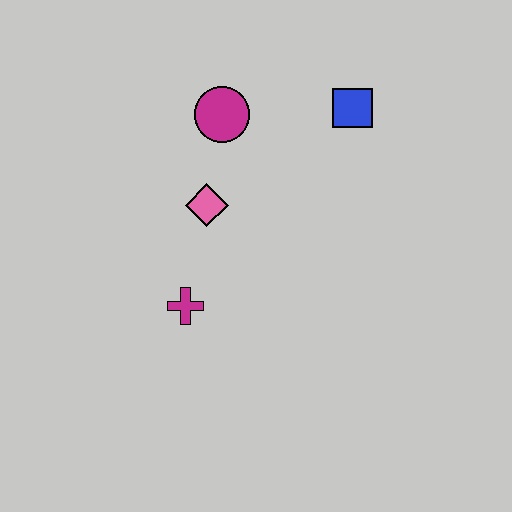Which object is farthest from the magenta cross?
The blue square is farthest from the magenta cross.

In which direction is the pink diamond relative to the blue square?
The pink diamond is to the left of the blue square.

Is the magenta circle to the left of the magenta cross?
No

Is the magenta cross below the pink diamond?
Yes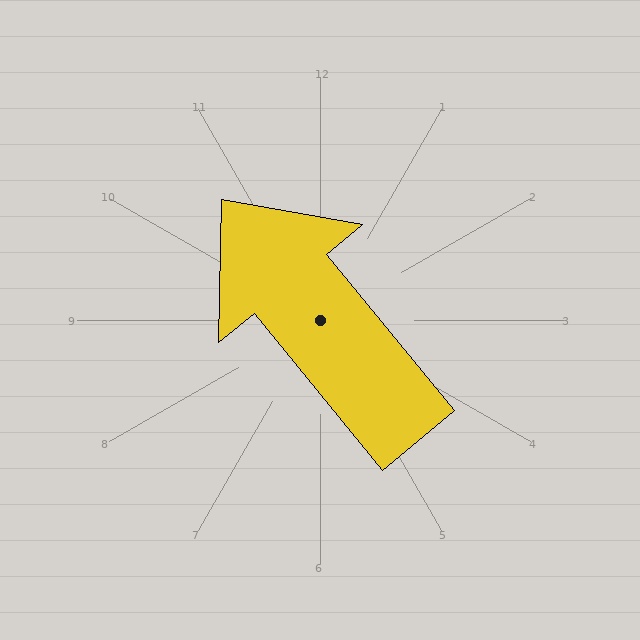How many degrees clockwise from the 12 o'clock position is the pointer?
Approximately 321 degrees.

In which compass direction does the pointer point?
Northwest.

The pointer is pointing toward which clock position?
Roughly 11 o'clock.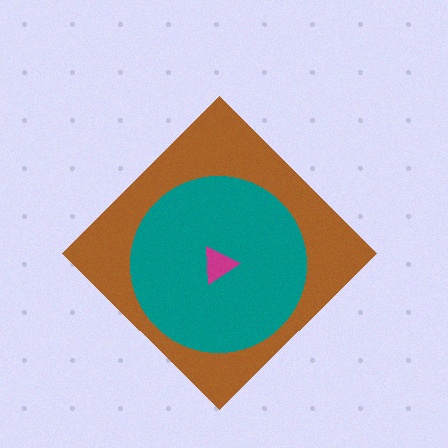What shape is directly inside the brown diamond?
The teal circle.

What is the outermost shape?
The brown diamond.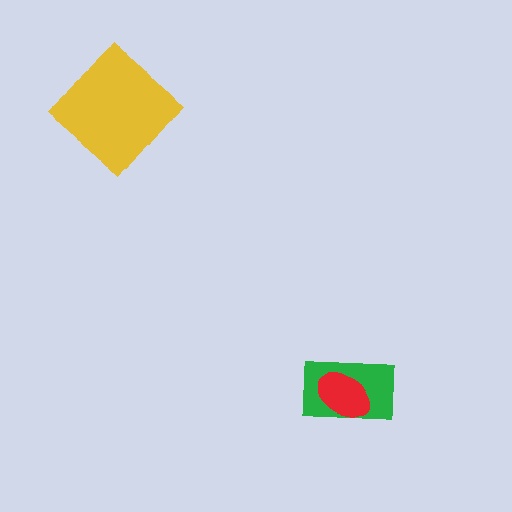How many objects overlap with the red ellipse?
1 object overlaps with the red ellipse.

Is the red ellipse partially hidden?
No, no other shape covers it.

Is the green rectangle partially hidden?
Yes, it is partially covered by another shape.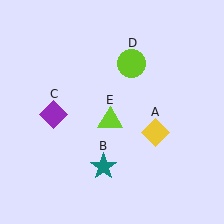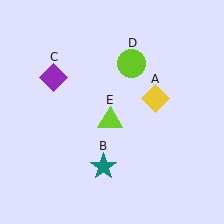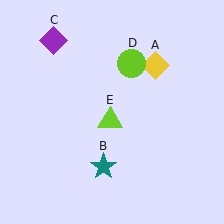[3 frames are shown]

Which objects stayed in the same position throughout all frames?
Teal star (object B) and lime circle (object D) and lime triangle (object E) remained stationary.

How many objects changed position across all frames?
2 objects changed position: yellow diamond (object A), purple diamond (object C).